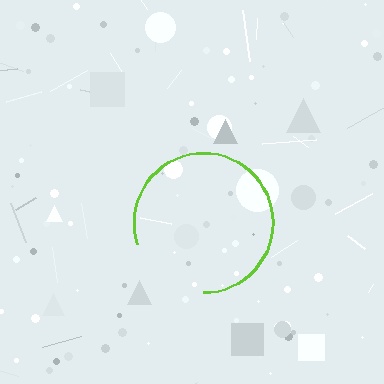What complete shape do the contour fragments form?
The contour fragments form a circle.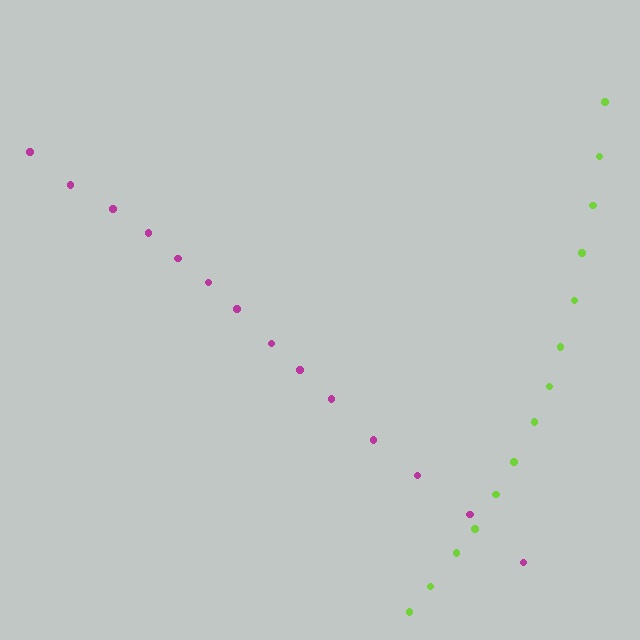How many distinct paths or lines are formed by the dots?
There are 2 distinct paths.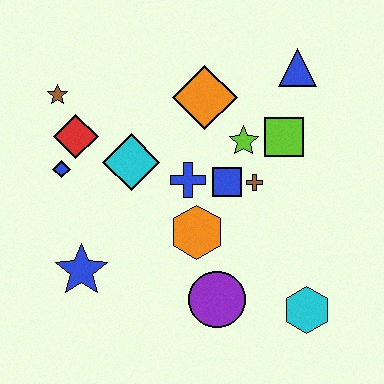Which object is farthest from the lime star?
The blue star is farthest from the lime star.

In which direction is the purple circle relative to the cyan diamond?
The purple circle is below the cyan diamond.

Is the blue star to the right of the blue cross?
No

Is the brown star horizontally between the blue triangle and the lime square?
No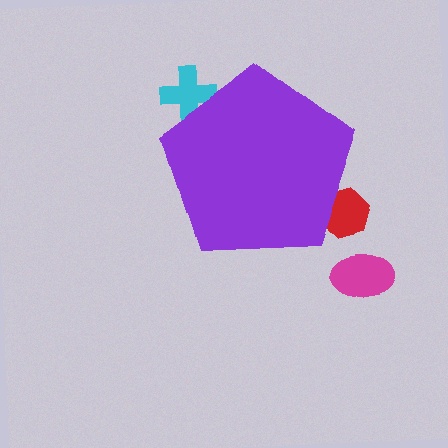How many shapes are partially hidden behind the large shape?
2 shapes are partially hidden.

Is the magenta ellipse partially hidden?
No, the magenta ellipse is fully visible.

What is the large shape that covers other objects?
A purple pentagon.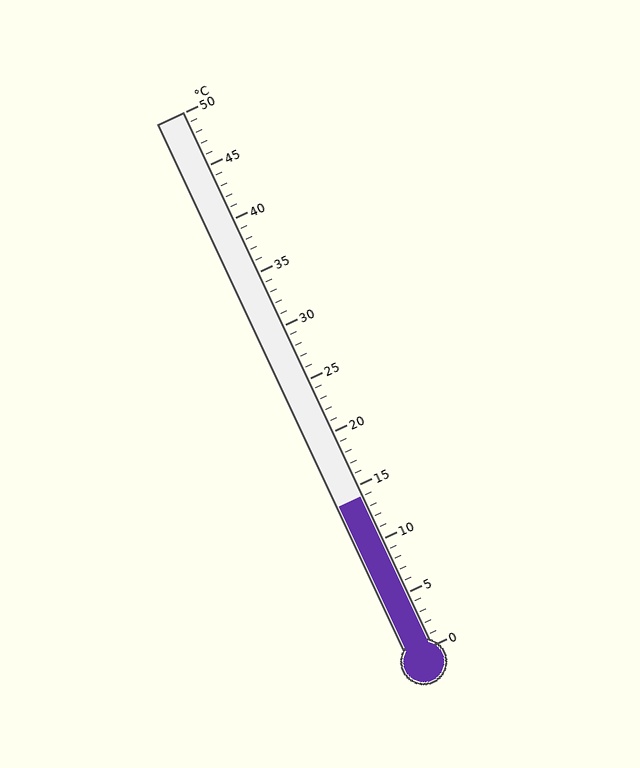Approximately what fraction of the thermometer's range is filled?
The thermometer is filled to approximately 30% of its range.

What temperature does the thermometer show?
The thermometer shows approximately 14°C.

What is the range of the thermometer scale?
The thermometer scale ranges from 0°C to 50°C.